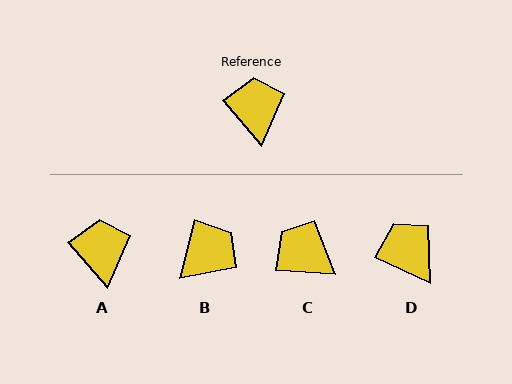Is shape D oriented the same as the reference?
No, it is off by about 25 degrees.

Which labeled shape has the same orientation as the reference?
A.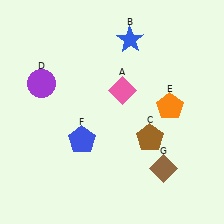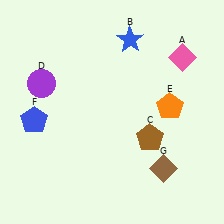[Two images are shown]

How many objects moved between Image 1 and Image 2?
2 objects moved between the two images.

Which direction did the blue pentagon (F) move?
The blue pentagon (F) moved left.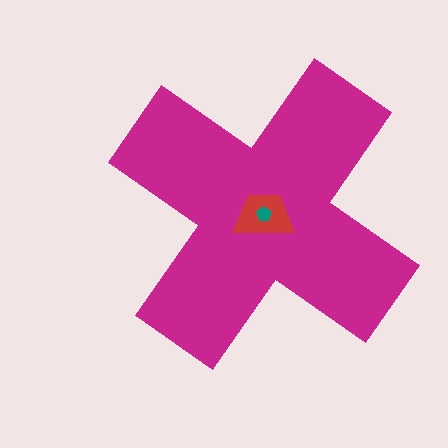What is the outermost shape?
The magenta cross.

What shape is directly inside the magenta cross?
The red trapezoid.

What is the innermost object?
The teal pentagon.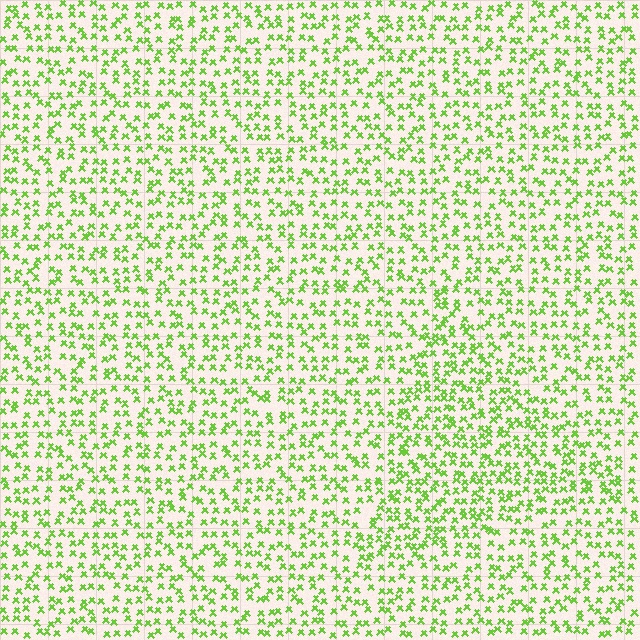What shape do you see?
I see a triangle.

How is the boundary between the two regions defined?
The boundary is defined by a change in element density (approximately 1.4x ratio). All elements are the same color, size, and shape.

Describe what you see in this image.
The image contains small lime elements arranged at two different densities. A triangle-shaped region is visible where the elements are more densely packed than the surrounding area.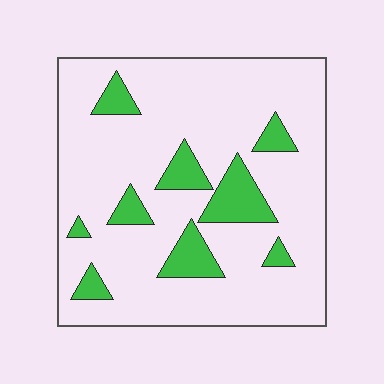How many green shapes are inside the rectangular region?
9.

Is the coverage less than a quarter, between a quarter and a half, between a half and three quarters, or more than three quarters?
Less than a quarter.